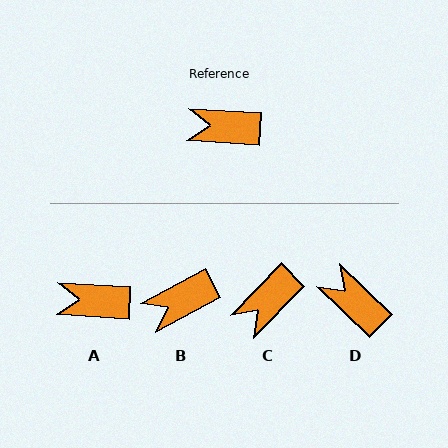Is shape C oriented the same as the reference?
No, it is off by about 49 degrees.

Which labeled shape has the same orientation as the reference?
A.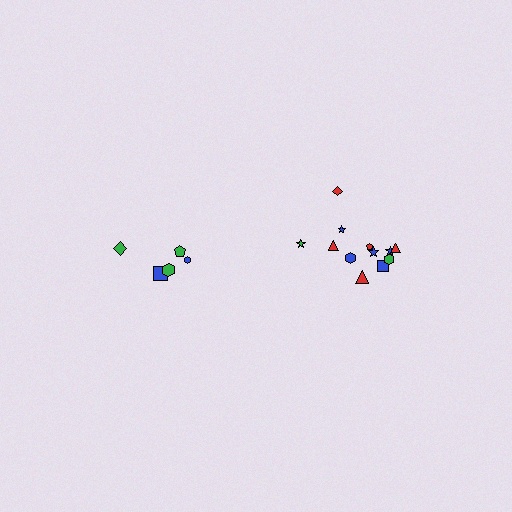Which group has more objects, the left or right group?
The right group.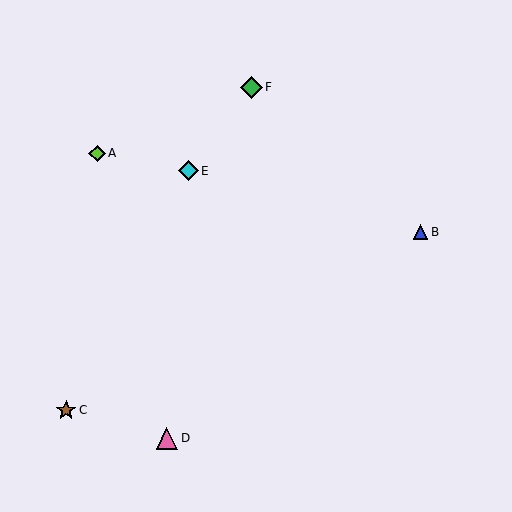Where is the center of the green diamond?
The center of the green diamond is at (252, 87).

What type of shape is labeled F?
Shape F is a green diamond.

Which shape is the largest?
The green diamond (labeled F) is the largest.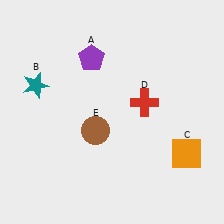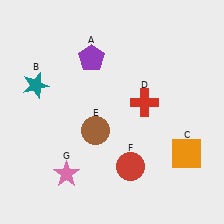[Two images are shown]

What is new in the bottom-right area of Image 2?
A red circle (F) was added in the bottom-right area of Image 2.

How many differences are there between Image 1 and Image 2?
There are 2 differences between the two images.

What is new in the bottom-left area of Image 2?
A pink star (G) was added in the bottom-left area of Image 2.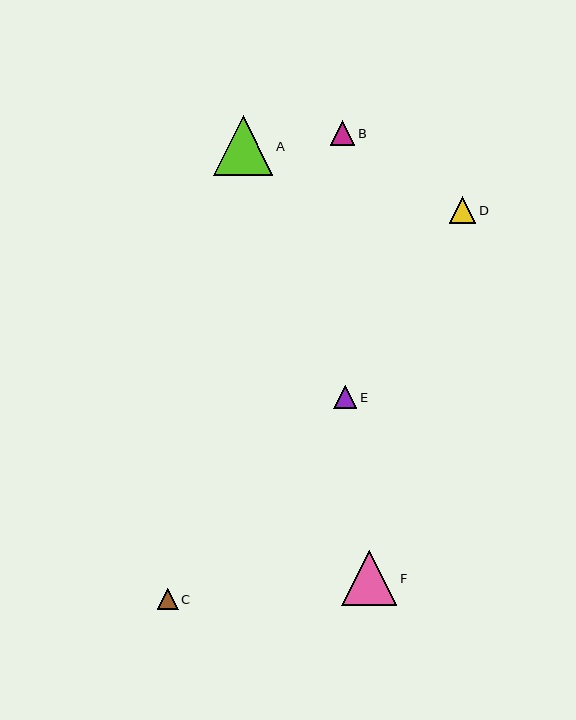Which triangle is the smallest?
Triangle C is the smallest with a size of approximately 21 pixels.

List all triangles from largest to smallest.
From largest to smallest: A, F, D, B, E, C.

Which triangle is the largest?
Triangle A is the largest with a size of approximately 59 pixels.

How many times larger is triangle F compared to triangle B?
Triangle F is approximately 2.2 times the size of triangle B.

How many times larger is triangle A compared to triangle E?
Triangle A is approximately 2.6 times the size of triangle E.